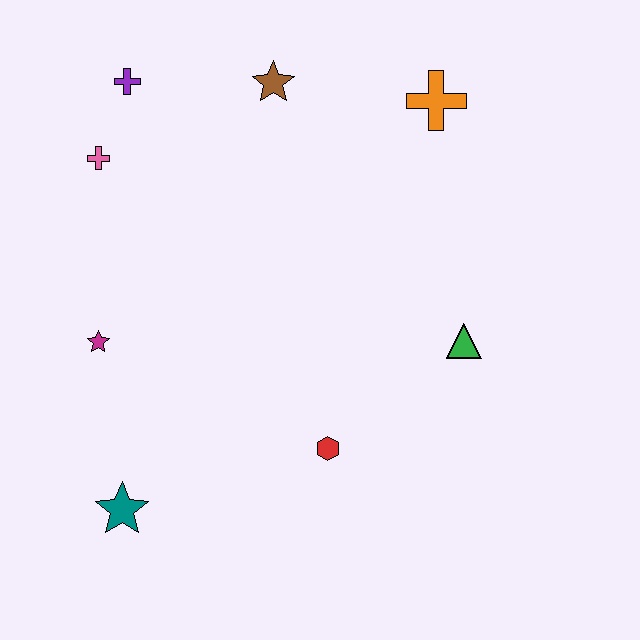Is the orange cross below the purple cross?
Yes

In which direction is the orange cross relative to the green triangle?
The orange cross is above the green triangle.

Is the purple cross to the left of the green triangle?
Yes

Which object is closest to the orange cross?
The brown star is closest to the orange cross.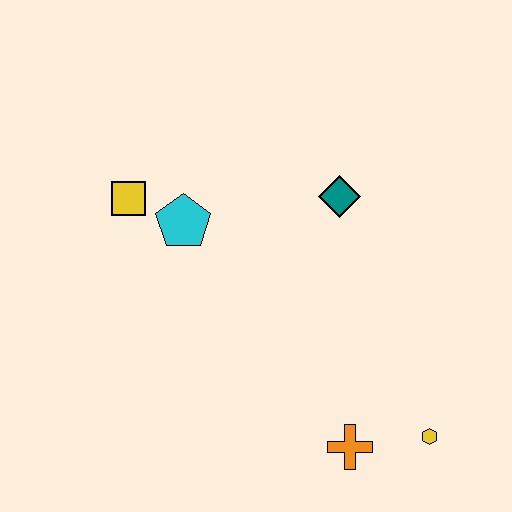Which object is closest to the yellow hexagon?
The orange cross is closest to the yellow hexagon.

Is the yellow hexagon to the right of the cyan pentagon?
Yes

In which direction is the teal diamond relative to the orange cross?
The teal diamond is above the orange cross.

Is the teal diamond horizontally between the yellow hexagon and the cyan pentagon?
Yes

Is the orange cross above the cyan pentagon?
No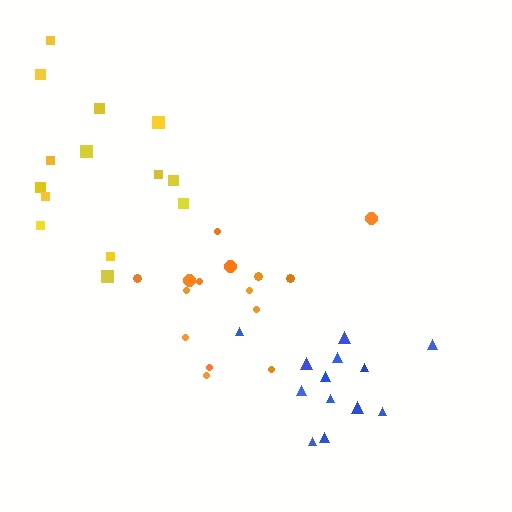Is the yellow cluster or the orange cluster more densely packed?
Orange.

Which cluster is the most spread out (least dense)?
Yellow.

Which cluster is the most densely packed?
Blue.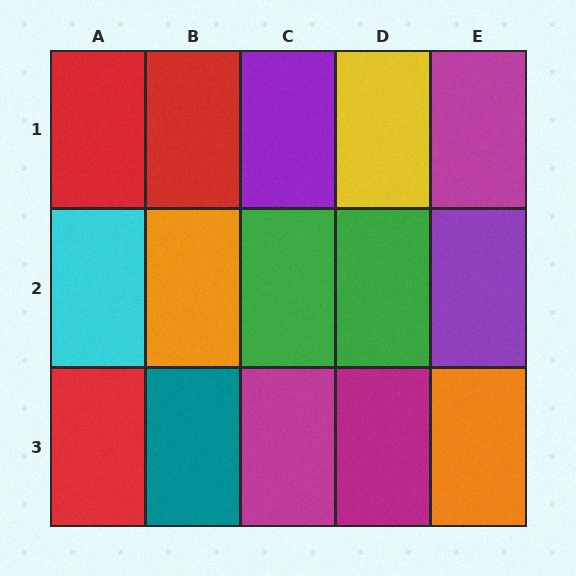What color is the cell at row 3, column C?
Magenta.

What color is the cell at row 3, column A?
Red.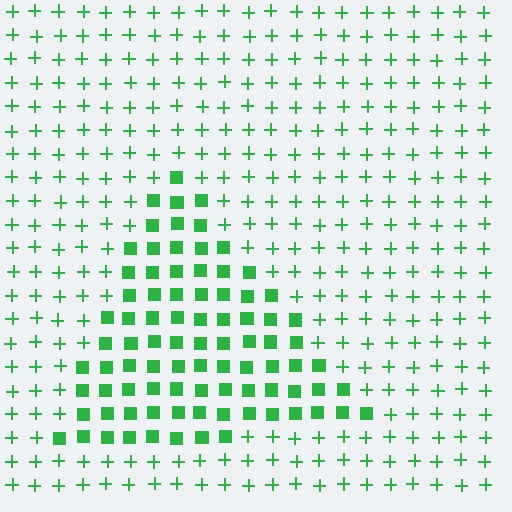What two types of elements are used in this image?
The image uses squares inside the triangle region and plus signs outside it.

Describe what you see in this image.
The image is filled with small green elements arranged in a uniform grid. A triangle-shaped region contains squares, while the surrounding area contains plus signs. The boundary is defined purely by the change in element shape.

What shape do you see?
I see a triangle.